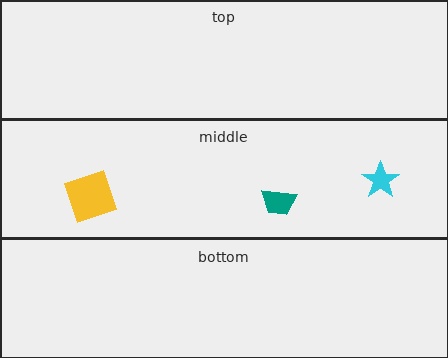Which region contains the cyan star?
The middle region.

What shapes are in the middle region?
The teal trapezoid, the yellow square, the cyan star.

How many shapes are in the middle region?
3.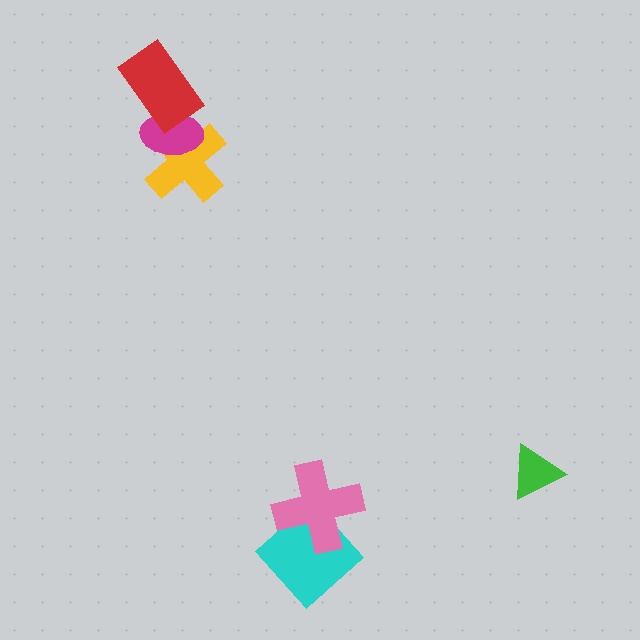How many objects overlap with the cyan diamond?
1 object overlaps with the cyan diamond.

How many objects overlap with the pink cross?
1 object overlaps with the pink cross.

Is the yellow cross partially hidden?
Yes, it is partially covered by another shape.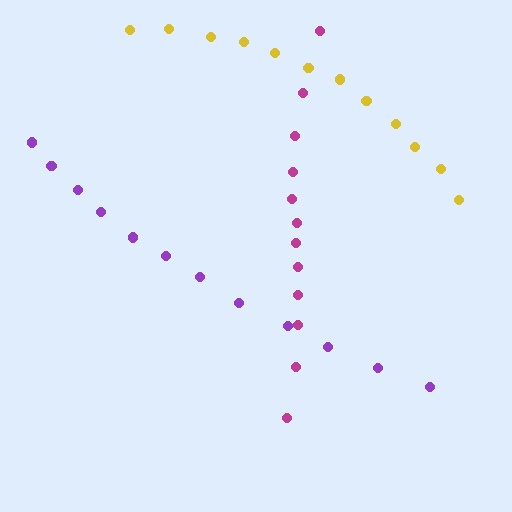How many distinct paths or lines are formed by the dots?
There are 3 distinct paths.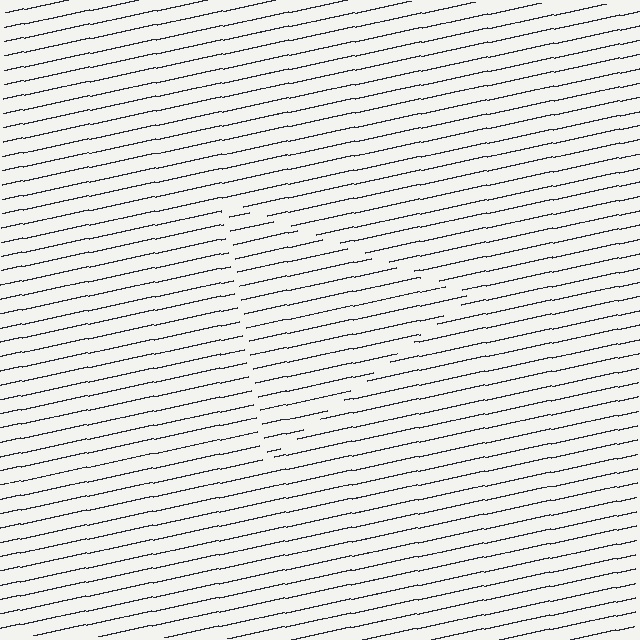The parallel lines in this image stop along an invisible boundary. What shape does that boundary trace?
An illusory triangle. The interior of the shape contains the same grating, shifted by half a period — the contour is defined by the phase discontinuity where line-ends from the inner and outer gratings abut.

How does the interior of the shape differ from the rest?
The interior of the shape contains the same grating, shifted by half a period — the contour is defined by the phase discontinuity where line-ends from the inner and outer gratings abut.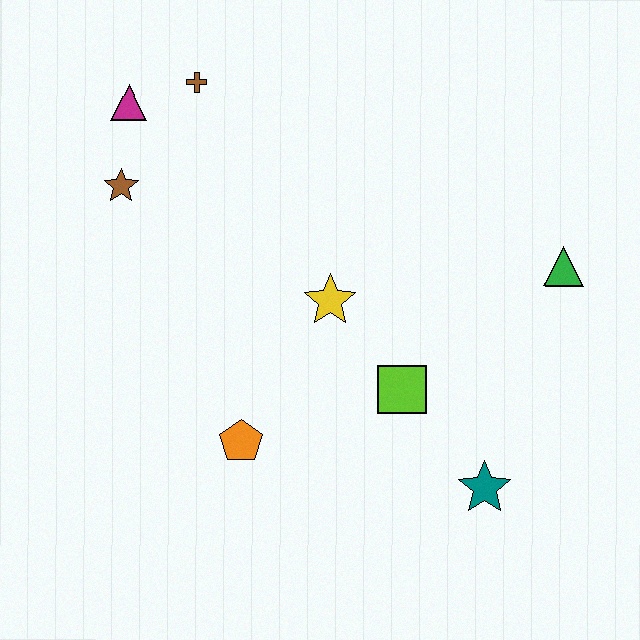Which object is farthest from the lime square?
The magenta triangle is farthest from the lime square.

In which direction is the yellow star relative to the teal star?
The yellow star is above the teal star.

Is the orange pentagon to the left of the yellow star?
Yes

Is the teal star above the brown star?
No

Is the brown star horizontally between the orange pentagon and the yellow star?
No